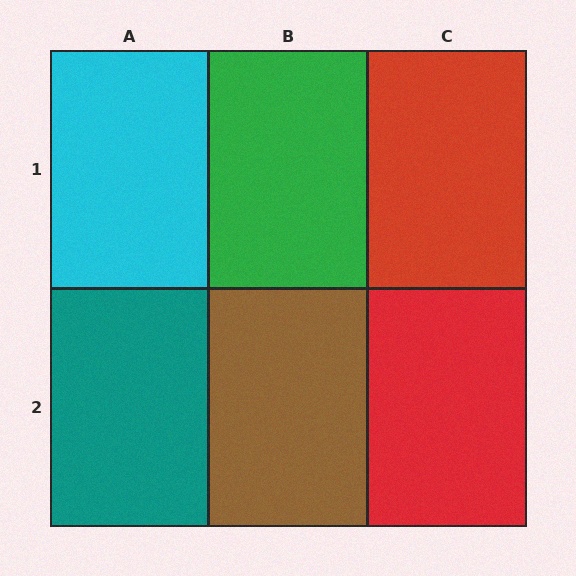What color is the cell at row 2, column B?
Brown.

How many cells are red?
2 cells are red.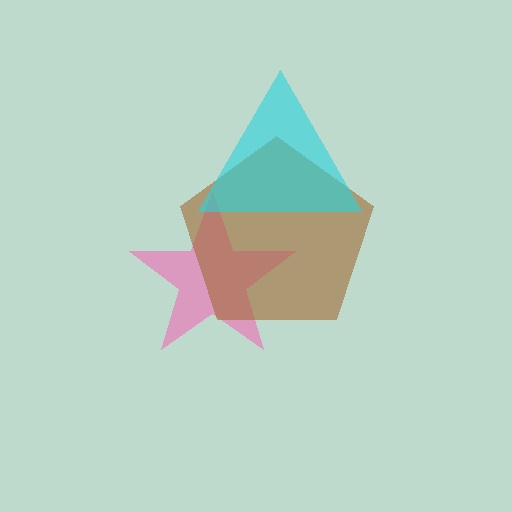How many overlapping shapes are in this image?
There are 3 overlapping shapes in the image.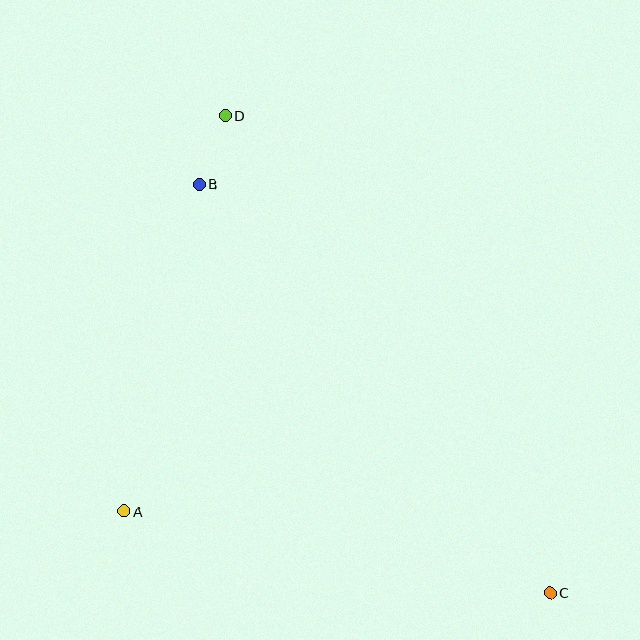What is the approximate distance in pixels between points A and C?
The distance between A and C is approximately 433 pixels.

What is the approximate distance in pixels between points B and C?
The distance between B and C is approximately 538 pixels.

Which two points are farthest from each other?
Points C and D are farthest from each other.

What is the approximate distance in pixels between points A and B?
The distance between A and B is approximately 335 pixels.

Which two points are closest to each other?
Points B and D are closest to each other.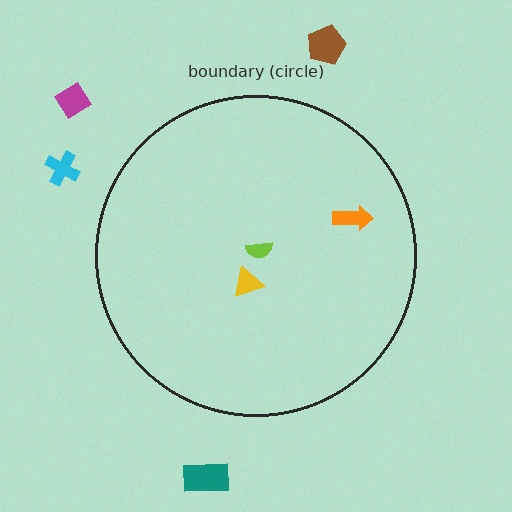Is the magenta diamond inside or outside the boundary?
Outside.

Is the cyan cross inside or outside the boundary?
Outside.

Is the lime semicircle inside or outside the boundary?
Inside.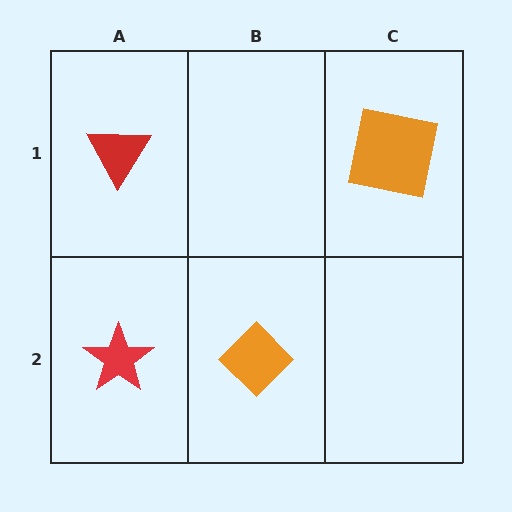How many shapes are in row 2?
2 shapes.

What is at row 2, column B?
An orange diamond.